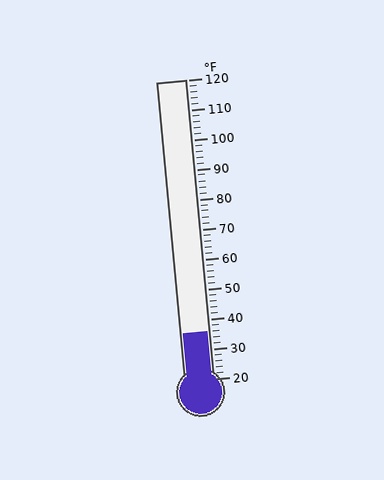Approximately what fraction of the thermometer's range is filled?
The thermometer is filled to approximately 15% of its range.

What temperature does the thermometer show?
The thermometer shows approximately 36°F.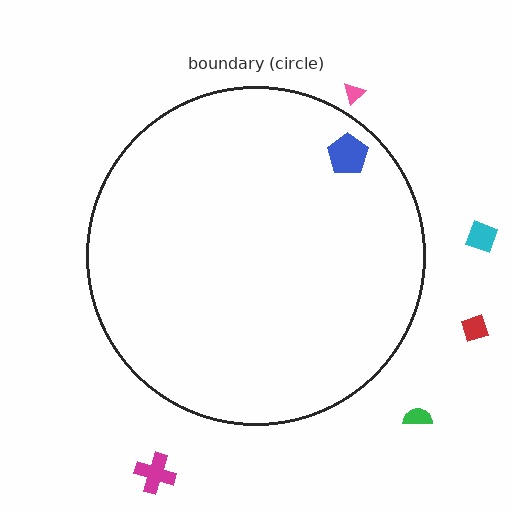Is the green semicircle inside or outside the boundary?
Outside.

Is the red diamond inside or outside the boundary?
Outside.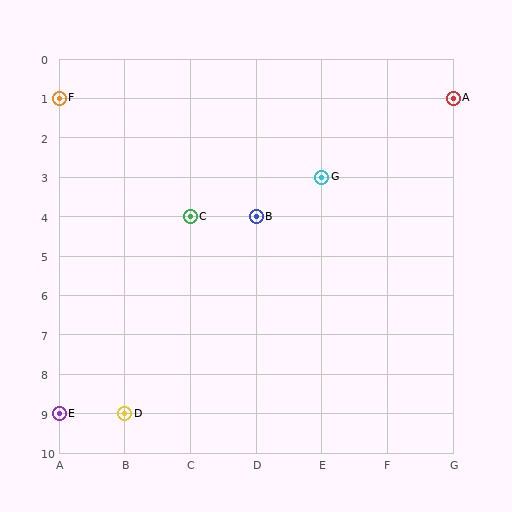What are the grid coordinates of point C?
Point C is at grid coordinates (C, 4).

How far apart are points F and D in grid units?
Points F and D are 1 column and 8 rows apart (about 8.1 grid units diagonally).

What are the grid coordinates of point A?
Point A is at grid coordinates (G, 1).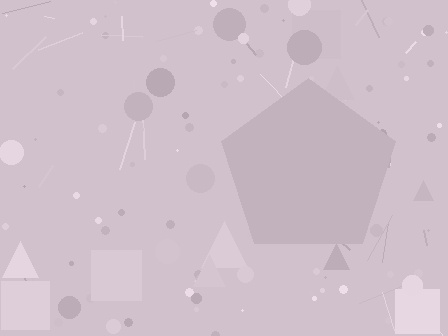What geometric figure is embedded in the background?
A pentagon is embedded in the background.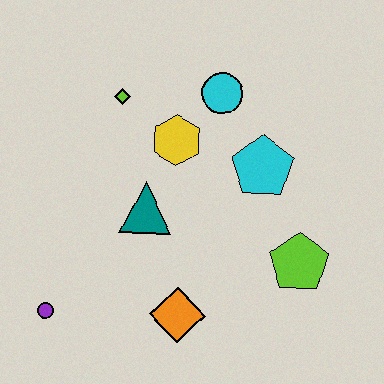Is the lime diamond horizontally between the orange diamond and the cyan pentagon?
No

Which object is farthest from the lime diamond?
The lime pentagon is farthest from the lime diamond.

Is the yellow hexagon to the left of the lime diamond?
No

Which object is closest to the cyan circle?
The yellow hexagon is closest to the cyan circle.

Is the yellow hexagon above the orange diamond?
Yes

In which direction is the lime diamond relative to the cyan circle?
The lime diamond is to the left of the cyan circle.